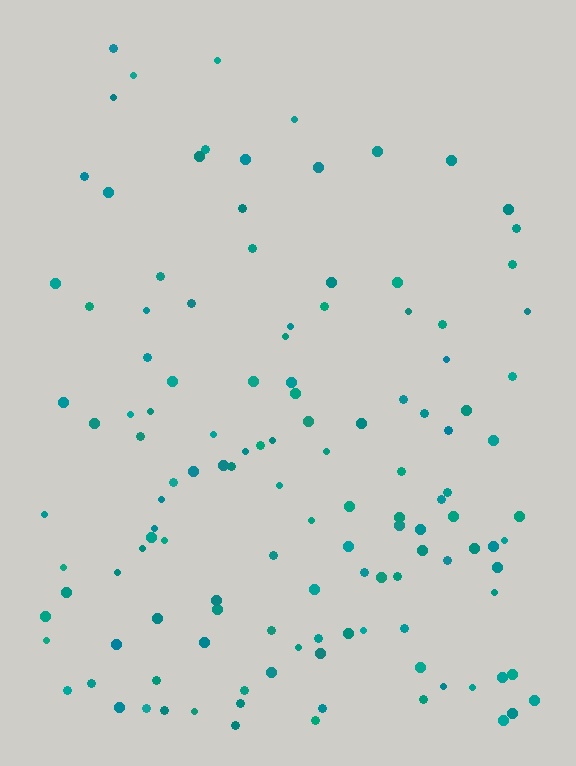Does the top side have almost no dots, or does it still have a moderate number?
Still a moderate number, just noticeably fewer than the bottom.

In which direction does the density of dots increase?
From top to bottom, with the bottom side densest.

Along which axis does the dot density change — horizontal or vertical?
Vertical.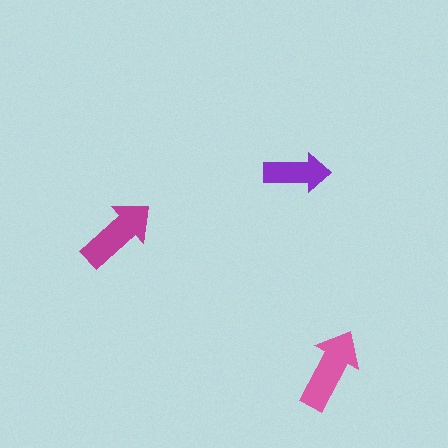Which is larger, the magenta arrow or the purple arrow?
The magenta one.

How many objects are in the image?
There are 3 objects in the image.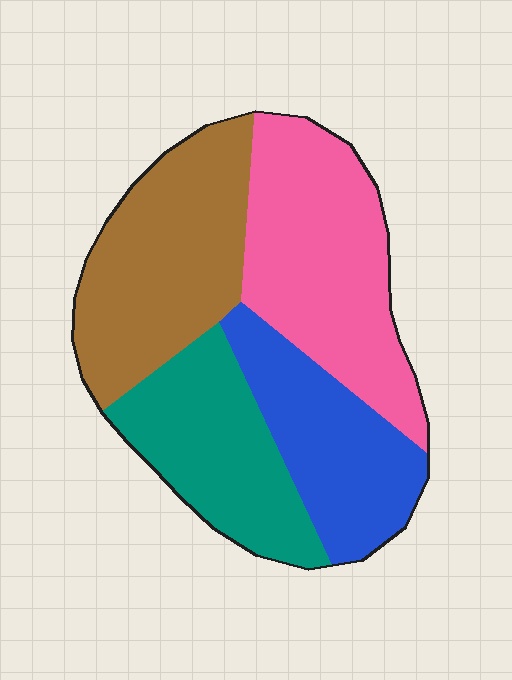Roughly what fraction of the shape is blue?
Blue takes up about one fifth (1/5) of the shape.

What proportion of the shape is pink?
Pink covers around 30% of the shape.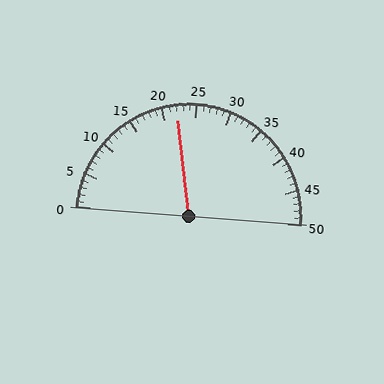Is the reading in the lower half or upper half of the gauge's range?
The reading is in the lower half of the range (0 to 50).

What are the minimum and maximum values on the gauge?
The gauge ranges from 0 to 50.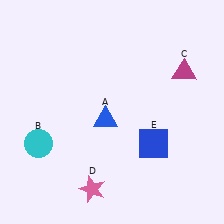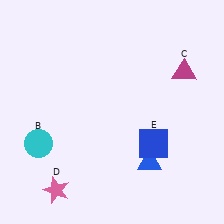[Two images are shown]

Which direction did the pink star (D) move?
The pink star (D) moved left.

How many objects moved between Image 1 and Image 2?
2 objects moved between the two images.